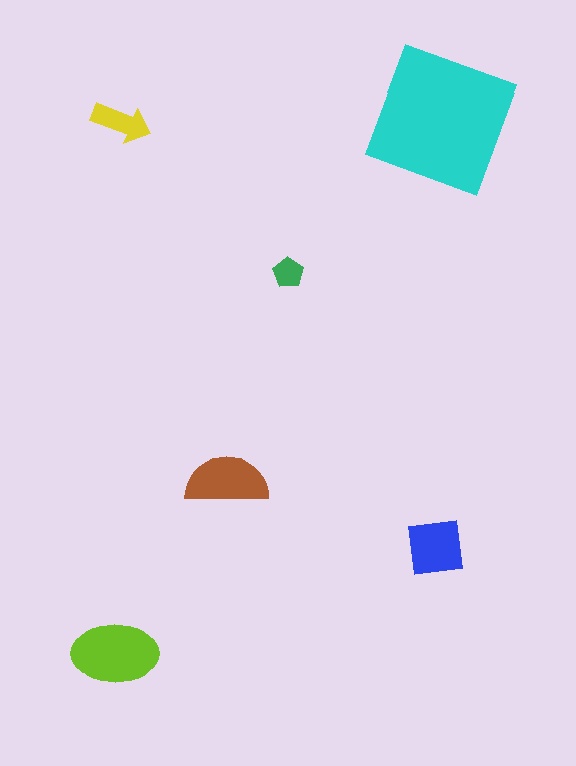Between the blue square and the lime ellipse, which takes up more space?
The lime ellipse.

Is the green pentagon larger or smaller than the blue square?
Smaller.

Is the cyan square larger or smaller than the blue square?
Larger.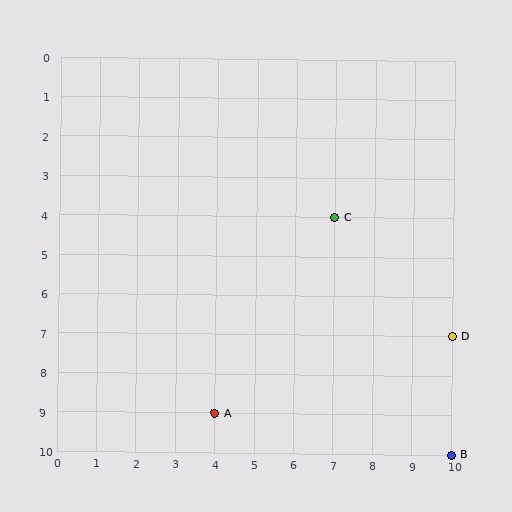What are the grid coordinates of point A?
Point A is at grid coordinates (4, 9).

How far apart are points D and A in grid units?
Points D and A are 6 columns and 2 rows apart (about 6.3 grid units diagonally).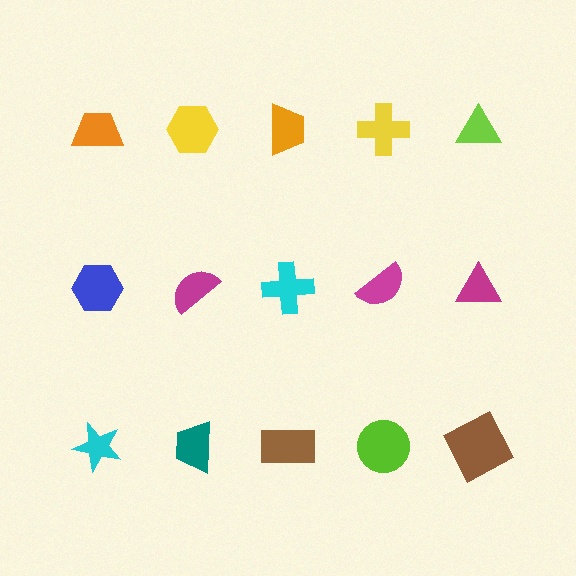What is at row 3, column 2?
A teal trapezoid.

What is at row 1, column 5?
A lime triangle.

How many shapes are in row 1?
5 shapes.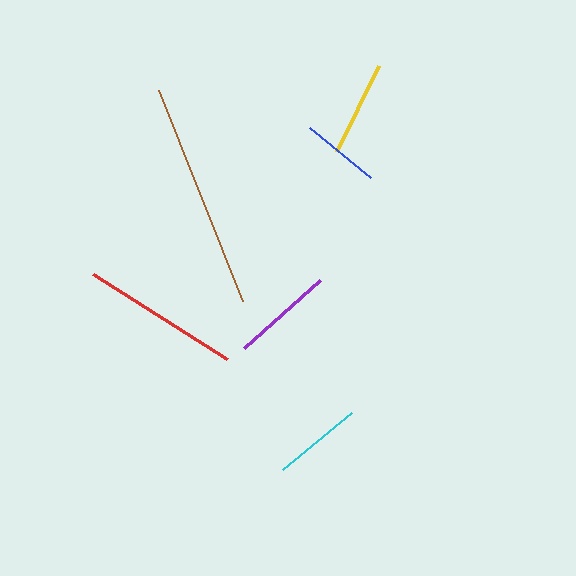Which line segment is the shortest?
The blue line is the shortest at approximately 79 pixels.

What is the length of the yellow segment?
The yellow segment is approximately 96 pixels long.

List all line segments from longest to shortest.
From longest to shortest: brown, red, purple, yellow, cyan, blue.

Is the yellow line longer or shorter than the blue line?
The yellow line is longer than the blue line.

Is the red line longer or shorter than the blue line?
The red line is longer than the blue line.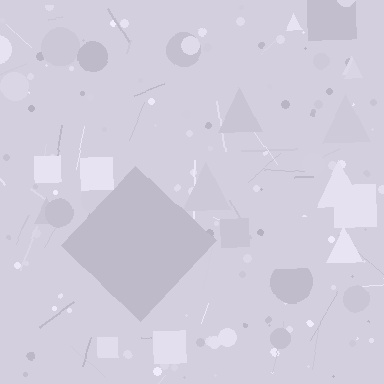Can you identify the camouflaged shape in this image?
The camouflaged shape is a diamond.